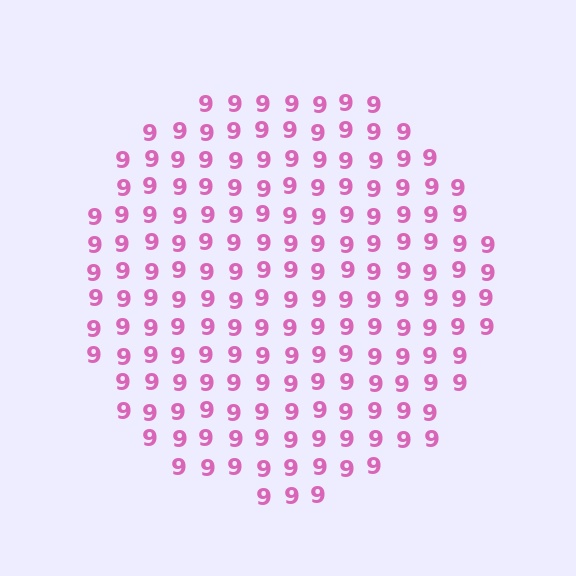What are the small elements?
The small elements are digit 9's.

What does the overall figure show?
The overall figure shows a circle.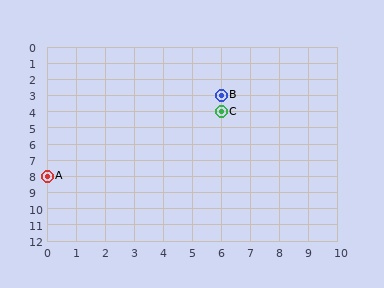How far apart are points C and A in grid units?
Points C and A are 6 columns and 4 rows apart (about 7.2 grid units diagonally).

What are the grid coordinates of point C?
Point C is at grid coordinates (6, 4).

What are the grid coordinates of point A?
Point A is at grid coordinates (0, 8).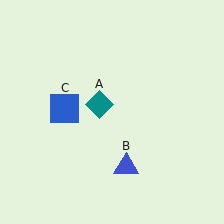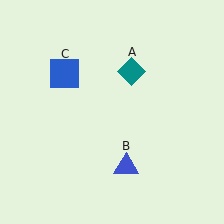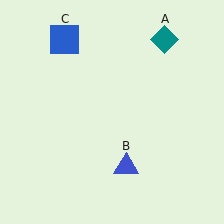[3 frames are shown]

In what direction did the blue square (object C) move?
The blue square (object C) moved up.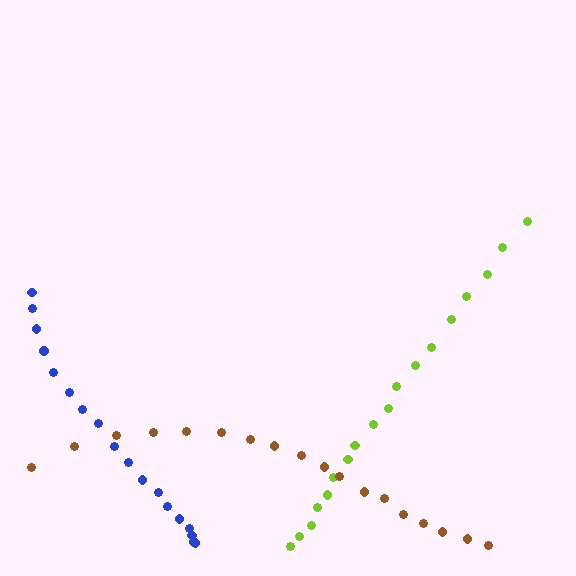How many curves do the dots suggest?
There are 3 distinct paths.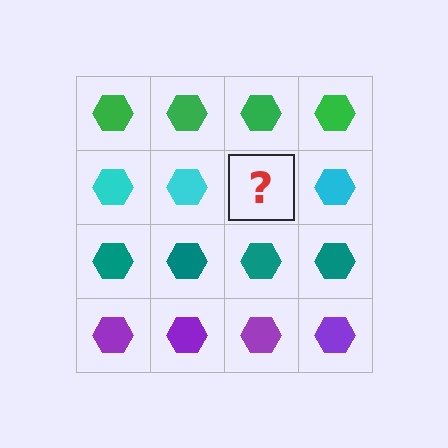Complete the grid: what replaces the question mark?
The question mark should be replaced with a cyan hexagon.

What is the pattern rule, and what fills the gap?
The rule is that each row has a consistent color. The gap should be filled with a cyan hexagon.